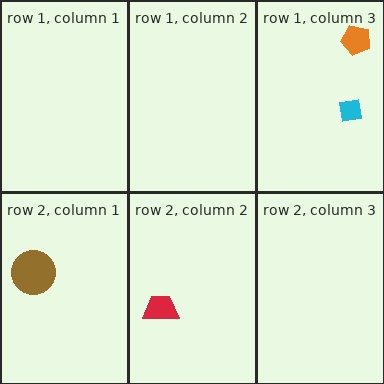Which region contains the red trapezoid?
The row 2, column 2 region.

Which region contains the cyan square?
The row 1, column 3 region.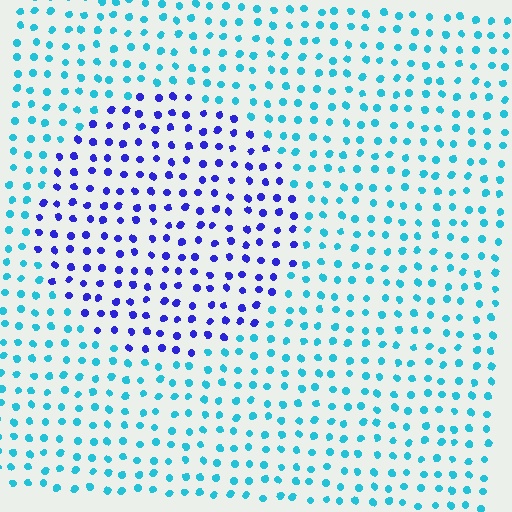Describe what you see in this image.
The image is filled with small cyan elements in a uniform arrangement. A circle-shaped region is visible where the elements are tinted to a slightly different hue, forming a subtle color boundary.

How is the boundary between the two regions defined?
The boundary is defined purely by a slight shift in hue (about 56 degrees). Spacing, size, and orientation are identical on both sides.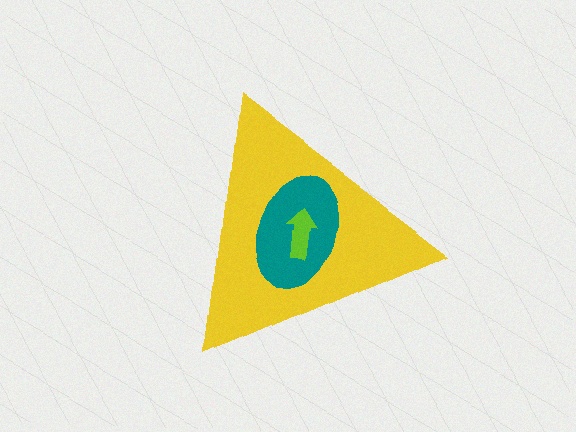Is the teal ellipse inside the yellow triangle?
Yes.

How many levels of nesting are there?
3.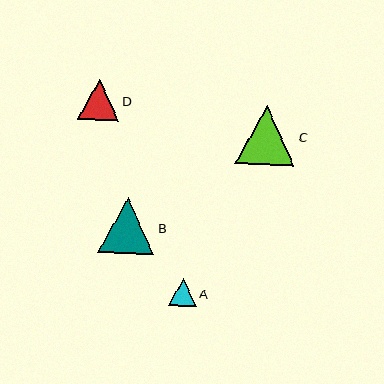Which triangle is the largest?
Triangle C is the largest with a size of approximately 59 pixels.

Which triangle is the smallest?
Triangle A is the smallest with a size of approximately 28 pixels.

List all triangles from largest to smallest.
From largest to smallest: C, B, D, A.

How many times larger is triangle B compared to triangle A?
Triangle B is approximately 2.0 times the size of triangle A.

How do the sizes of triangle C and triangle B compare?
Triangle C and triangle B are approximately the same size.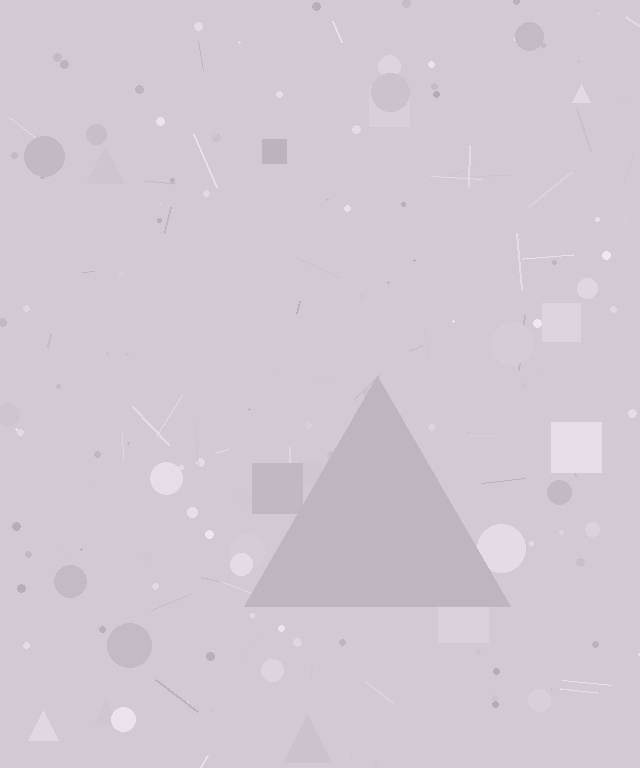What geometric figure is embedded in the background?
A triangle is embedded in the background.